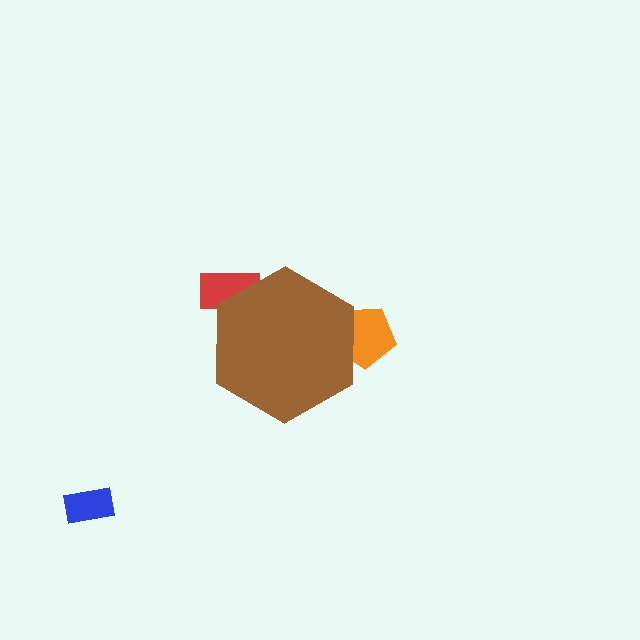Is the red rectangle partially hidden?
Yes, the red rectangle is partially hidden behind the brown hexagon.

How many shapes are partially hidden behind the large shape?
2 shapes are partially hidden.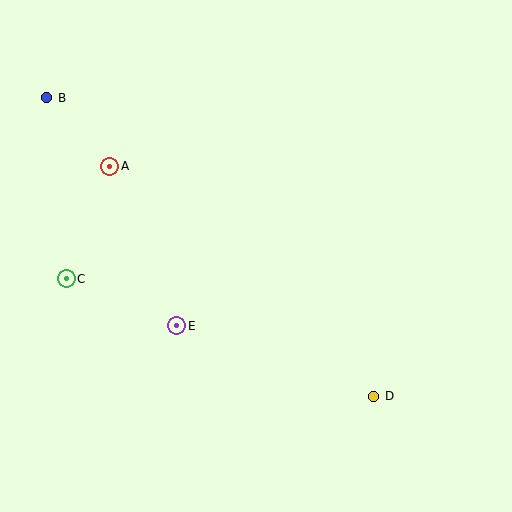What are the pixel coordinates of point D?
Point D is at (374, 396).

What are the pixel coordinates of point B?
Point B is at (47, 98).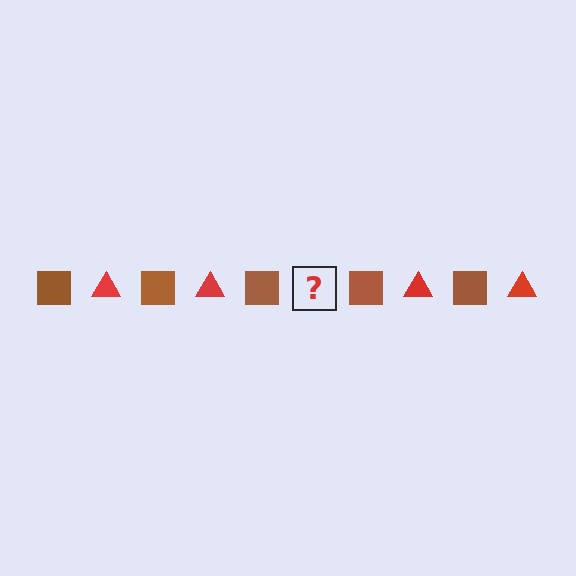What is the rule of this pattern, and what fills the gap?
The rule is that the pattern alternates between brown square and red triangle. The gap should be filled with a red triangle.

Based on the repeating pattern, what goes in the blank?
The blank should be a red triangle.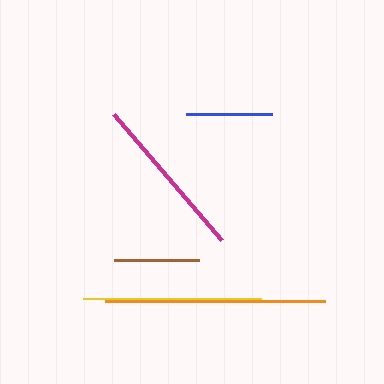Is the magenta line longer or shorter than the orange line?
The orange line is longer than the magenta line.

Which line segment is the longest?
The orange line is the longest at approximately 220 pixels.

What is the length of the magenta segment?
The magenta segment is approximately 166 pixels long.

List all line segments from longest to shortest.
From longest to shortest: orange, yellow, magenta, blue, brown.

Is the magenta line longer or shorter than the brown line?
The magenta line is longer than the brown line.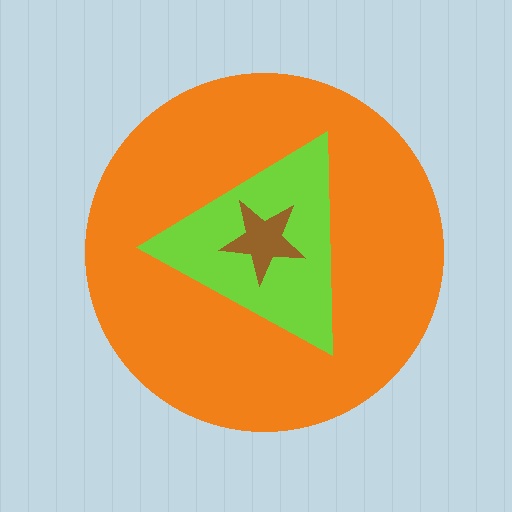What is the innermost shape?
The brown star.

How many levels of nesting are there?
3.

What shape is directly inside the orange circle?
The lime triangle.